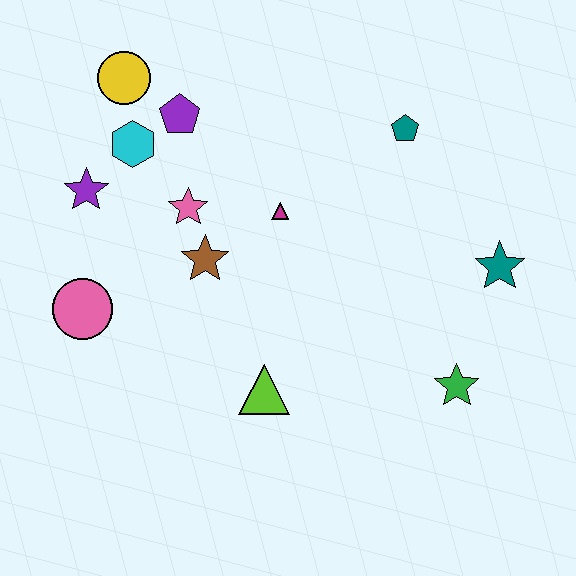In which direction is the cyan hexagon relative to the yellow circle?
The cyan hexagon is below the yellow circle.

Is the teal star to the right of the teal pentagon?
Yes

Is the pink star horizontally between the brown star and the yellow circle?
Yes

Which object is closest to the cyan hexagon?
The purple pentagon is closest to the cyan hexagon.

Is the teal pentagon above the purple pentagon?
No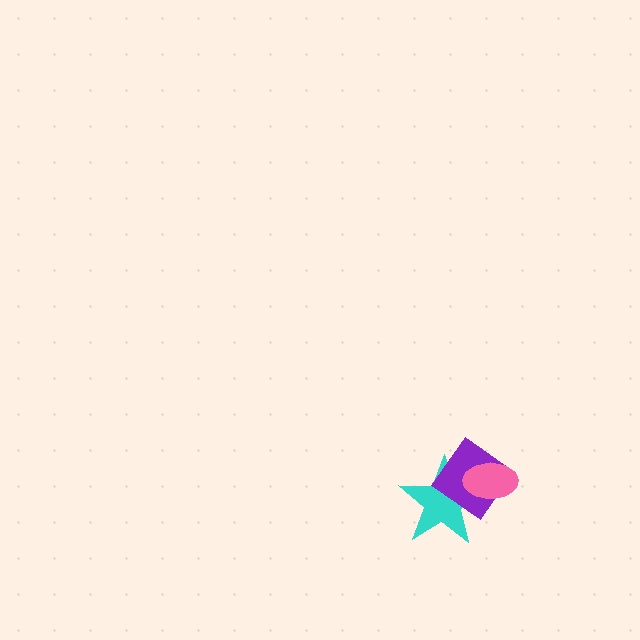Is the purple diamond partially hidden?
Yes, it is partially covered by another shape.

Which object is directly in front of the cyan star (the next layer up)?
The purple diamond is directly in front of the cyan star.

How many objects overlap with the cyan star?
2 objects overlap with the cyan star.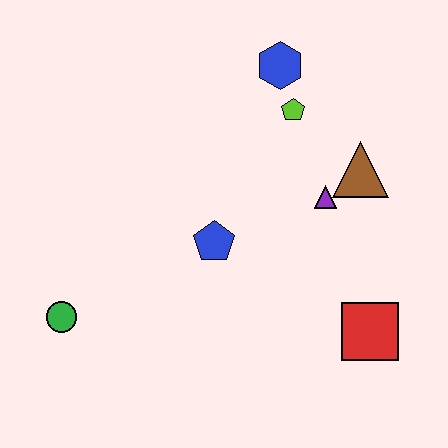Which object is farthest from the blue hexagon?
The green circle is farthest from the blue hexagon.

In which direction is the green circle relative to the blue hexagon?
The green circle is below the blue hexagon.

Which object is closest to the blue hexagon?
The lime pentagon is closest to the blue hexagon.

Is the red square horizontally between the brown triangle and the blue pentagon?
No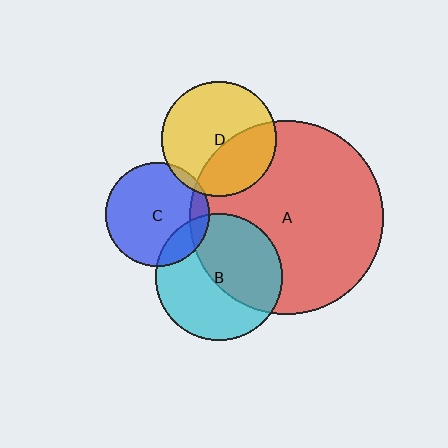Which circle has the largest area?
Circle A (red).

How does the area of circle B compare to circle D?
Approximately 1.2 times.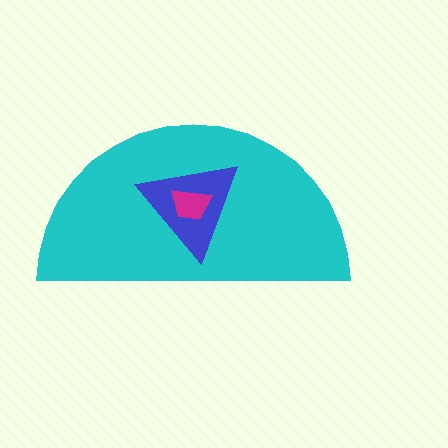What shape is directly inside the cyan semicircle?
The blue triangle.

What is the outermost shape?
The cyan semicircle.